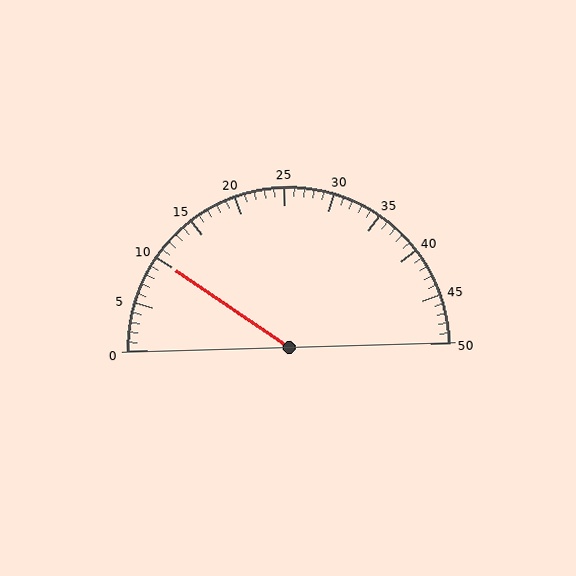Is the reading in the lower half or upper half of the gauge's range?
The reading is in the lower half of the range (0 to 50).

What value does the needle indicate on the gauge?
The needle indicates approximately 10.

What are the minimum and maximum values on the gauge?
The gauge ranges from 0 to 50.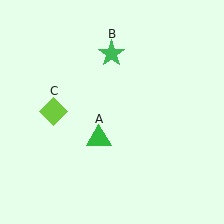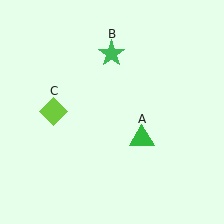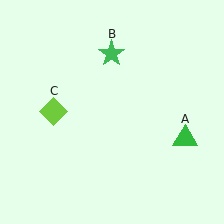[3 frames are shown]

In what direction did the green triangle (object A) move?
The green triangle (object A) moved right.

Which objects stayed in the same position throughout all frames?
Green star (object B) and lime diamond (object C) remained stationary.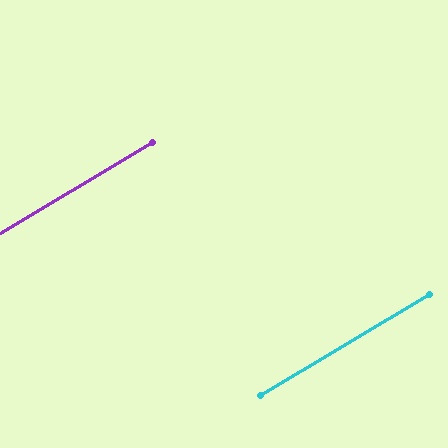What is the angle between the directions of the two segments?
Approximately 0 degrees.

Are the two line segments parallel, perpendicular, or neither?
Parallel — their directions differ by only 0.0°.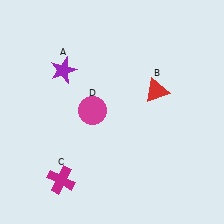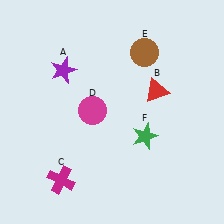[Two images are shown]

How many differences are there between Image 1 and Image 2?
There are 2 differences between the two images.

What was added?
A brown circle (E), a green star (F) were added in Image 2.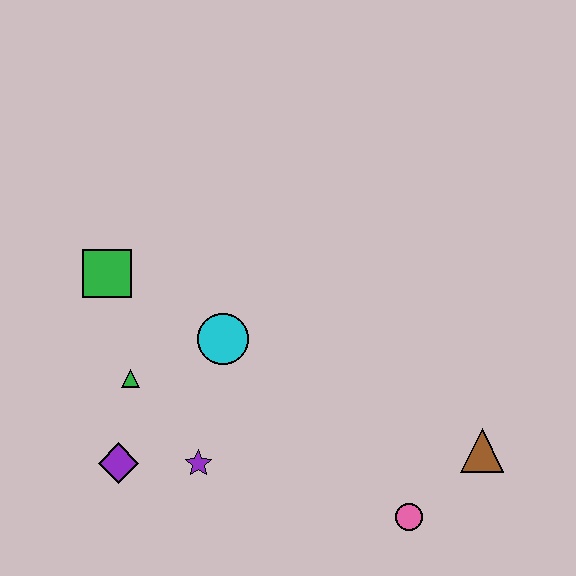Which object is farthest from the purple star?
The brown triangle is farthest from the purple star.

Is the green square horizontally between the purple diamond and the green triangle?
No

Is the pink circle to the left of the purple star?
No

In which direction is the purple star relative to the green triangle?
The purple star is below the green triangle.